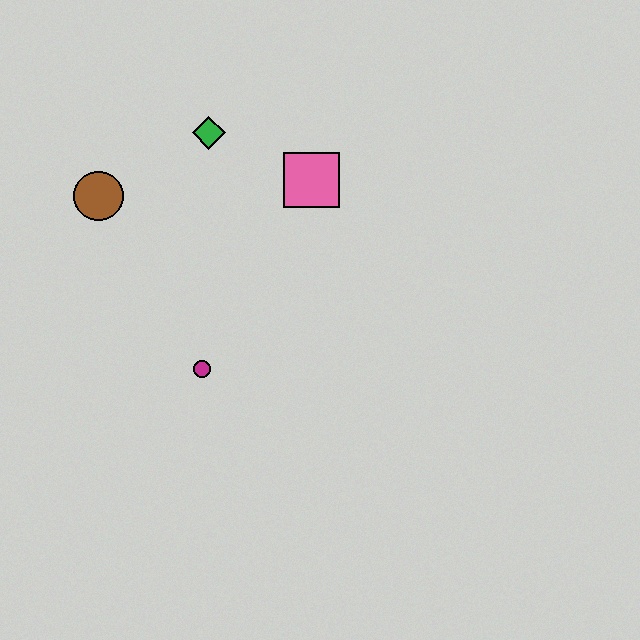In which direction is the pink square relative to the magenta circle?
The pink square is above the magenta circle.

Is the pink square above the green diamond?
No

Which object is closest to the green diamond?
The pink square is closest to the green diamond.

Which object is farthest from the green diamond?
The magenta circle is farthest from the green diamond.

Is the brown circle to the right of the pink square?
No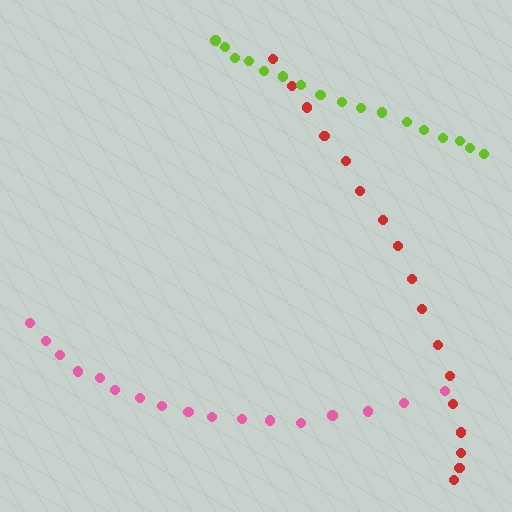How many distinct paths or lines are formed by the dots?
There are 3 distinct paths.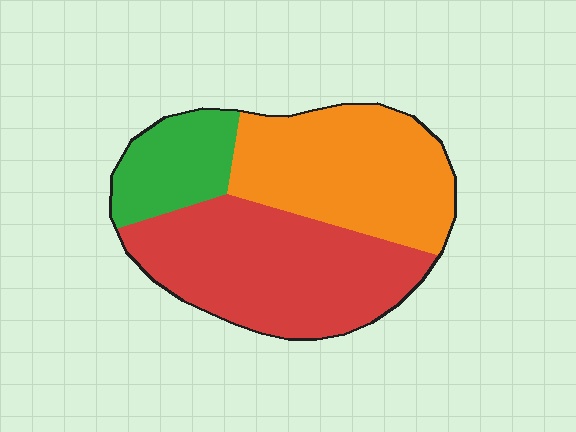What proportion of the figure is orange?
Orange covers around 40% of the figure.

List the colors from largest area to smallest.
From largest to smallest: red, orange, green.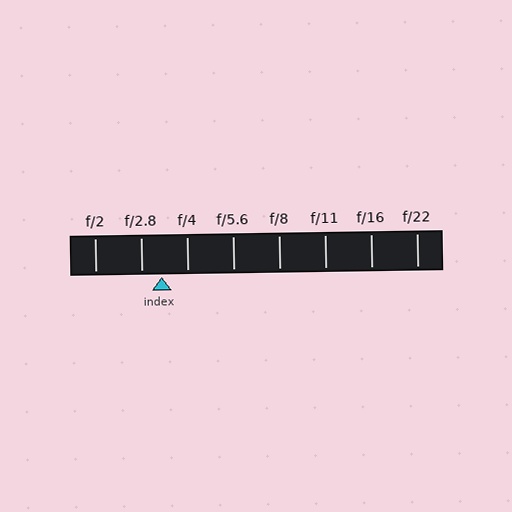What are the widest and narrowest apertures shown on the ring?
The widest aperture shown is f/2 and the narrowest is f/22.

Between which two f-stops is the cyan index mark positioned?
The index mark is between f/2.8 and f/4.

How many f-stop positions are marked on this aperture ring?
There are 8 f-stop positions marked.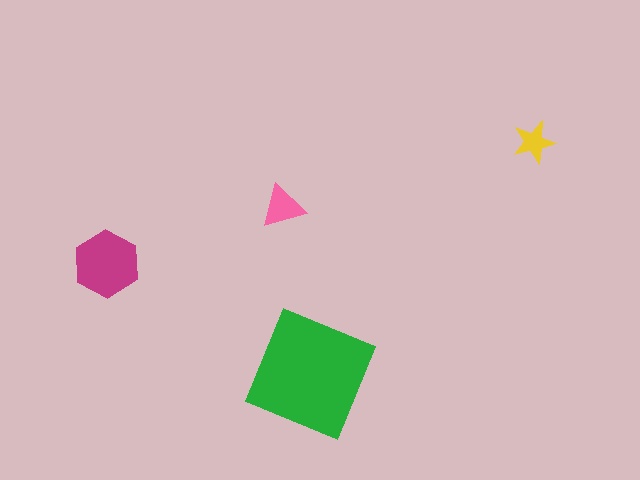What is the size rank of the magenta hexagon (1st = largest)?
2nd.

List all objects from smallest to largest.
The yellow star, the pink triangle, the magenta hexagon, the green square.